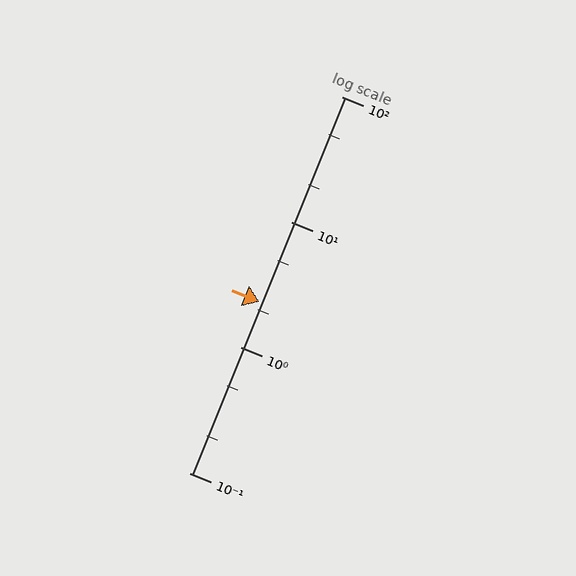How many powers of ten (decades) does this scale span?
The scale spans 3 decades, from 0.1 to 100.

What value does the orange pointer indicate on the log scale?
The pointer indicates approximately 2.3.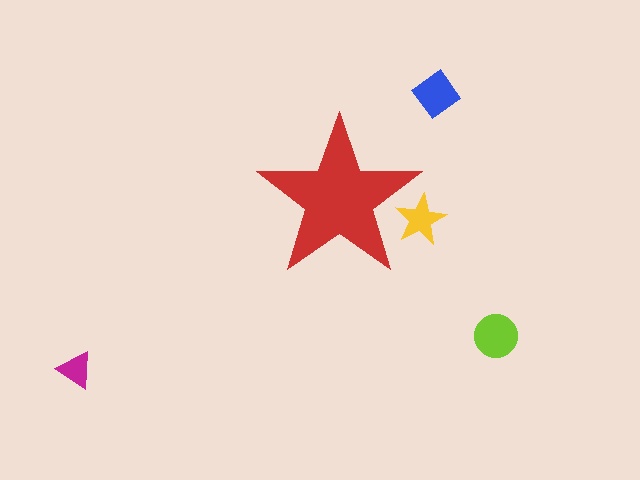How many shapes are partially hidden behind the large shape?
1 shape is partially hidden.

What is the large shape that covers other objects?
A red star.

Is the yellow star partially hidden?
Yes, the yellow star is partially hidden behind the red star.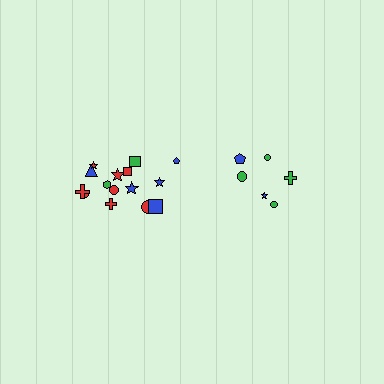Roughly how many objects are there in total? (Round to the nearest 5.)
Roughly 20 objects in total.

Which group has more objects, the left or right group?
The left group.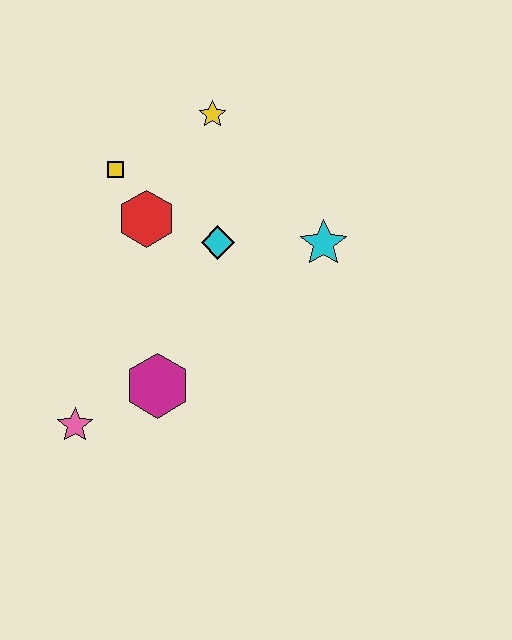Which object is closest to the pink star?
The magenta hexagon is closest to the pink star.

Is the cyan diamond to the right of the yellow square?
Yes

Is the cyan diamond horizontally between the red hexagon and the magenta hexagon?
No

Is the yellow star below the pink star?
No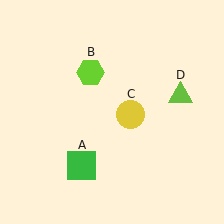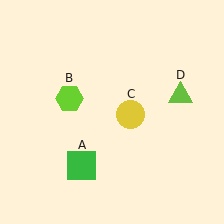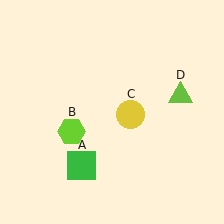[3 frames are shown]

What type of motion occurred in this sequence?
The lime hexagon (object B) rotated counterclockwise around the center of the scene.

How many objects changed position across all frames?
1 object changed position: lime hexagon (object B).